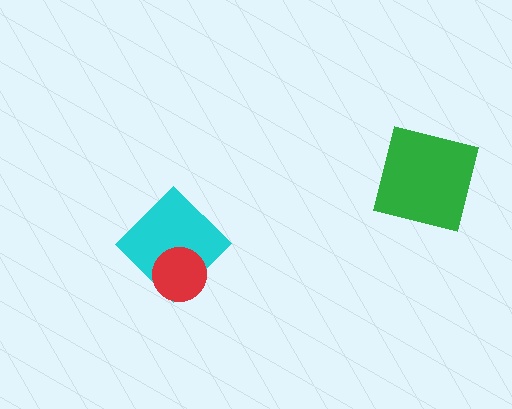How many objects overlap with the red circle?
1 object overlaps with the red circle.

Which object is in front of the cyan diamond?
The red circle is in front of the cyan diamond.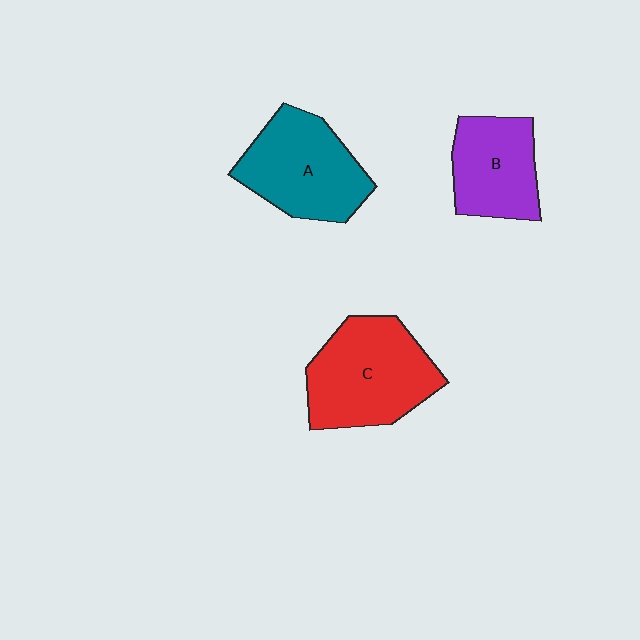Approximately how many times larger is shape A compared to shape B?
Approximately 1.3 times.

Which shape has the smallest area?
Shape B (purple).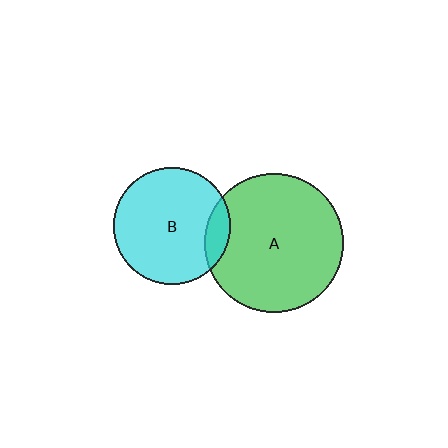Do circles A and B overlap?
Yes.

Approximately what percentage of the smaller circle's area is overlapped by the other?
Approximately 10%.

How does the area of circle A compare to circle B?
Approximately 1.4 times.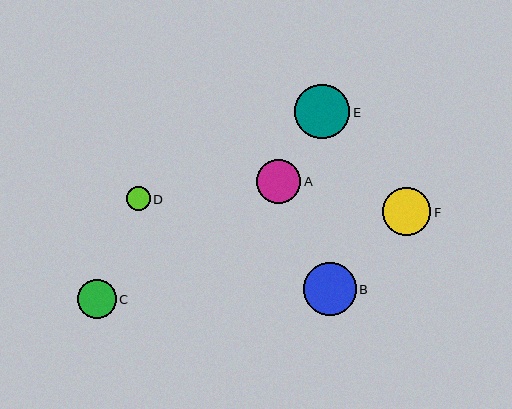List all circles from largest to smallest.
From largest to smallest: E, B, F, A, C, D.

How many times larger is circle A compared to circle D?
Circle A is approximately 1.8 times the size of circle D.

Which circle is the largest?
Circle E is the largest with a size of approximately 55 pixels.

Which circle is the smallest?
Circle D is the smallest with a size of approximately 24 pixels.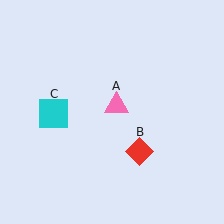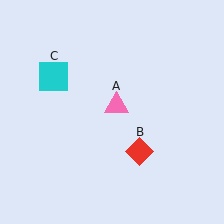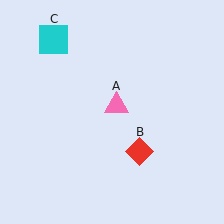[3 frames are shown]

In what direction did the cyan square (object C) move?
The cyan square (object C) moved up.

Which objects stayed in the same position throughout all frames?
Pink triangle (object A) and red diamond (object B) remained stationary.